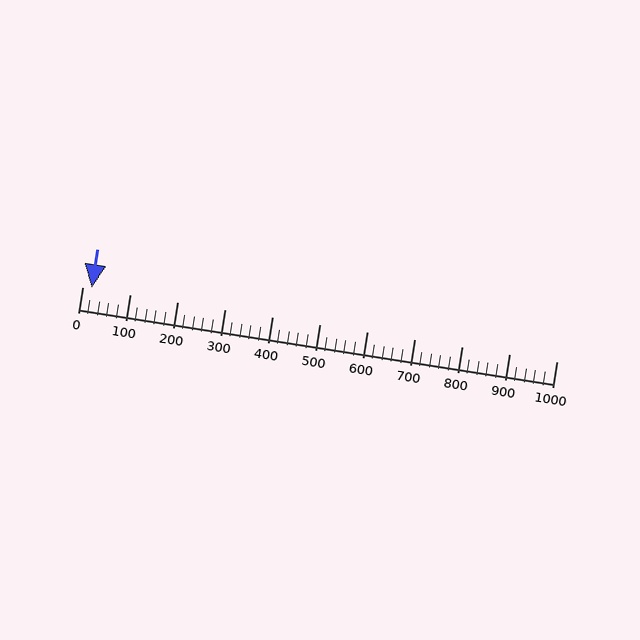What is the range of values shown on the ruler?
The ruler shows values from 0 to 1000.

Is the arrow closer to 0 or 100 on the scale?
The arrow is closer to 0.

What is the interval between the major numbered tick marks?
The major tick marks are spaced 100 units apart.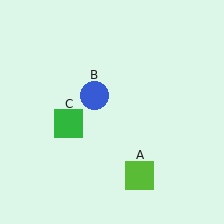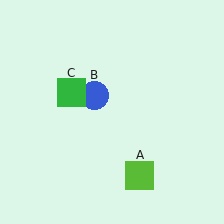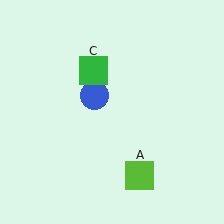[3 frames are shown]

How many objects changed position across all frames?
1 object changed position: green square (object C).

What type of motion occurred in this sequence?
The green square (object C) rotated clockwise around the center of the scene.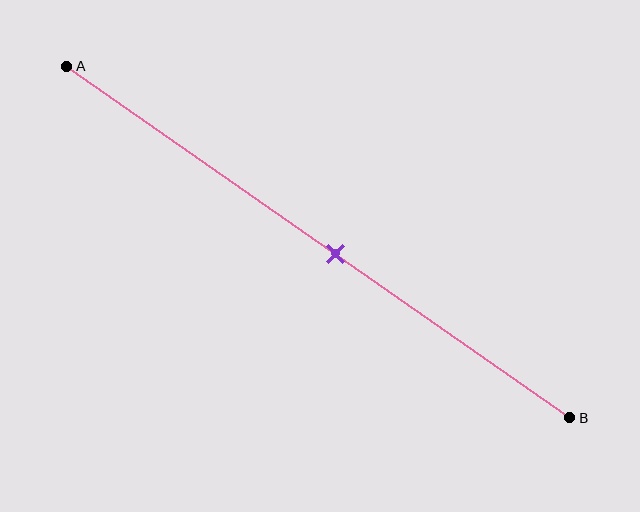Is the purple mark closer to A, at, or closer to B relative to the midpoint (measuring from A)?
The purple mark is closer to point B than the midpoint of segment AB.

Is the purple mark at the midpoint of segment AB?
No, the mark is at about 55% from A, not at the 50% midpoint.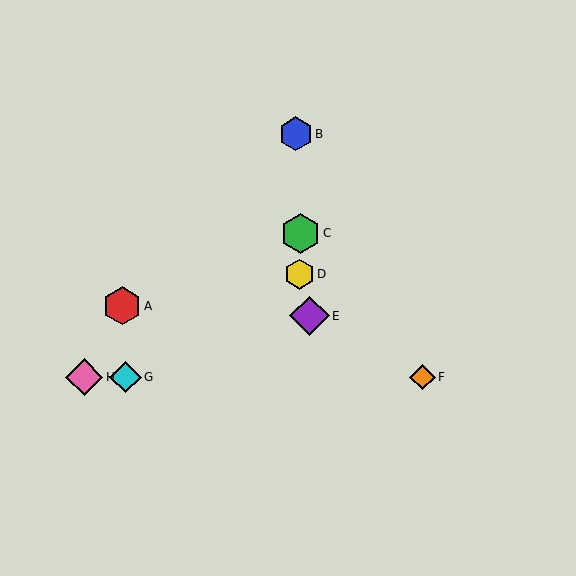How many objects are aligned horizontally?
3 objects (F, G, H) are aligned horizontally.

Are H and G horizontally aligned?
Yes, both are at y≈377.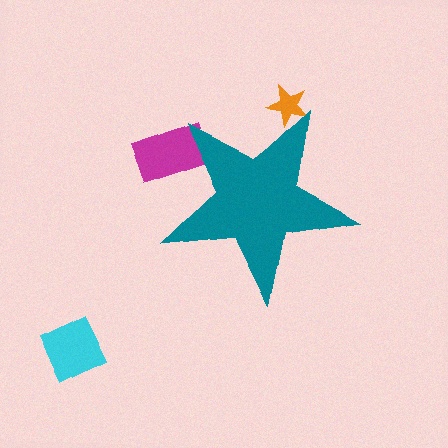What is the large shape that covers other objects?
A teal star.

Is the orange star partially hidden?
Yes, the orange star is partially hidden behind the teal star.